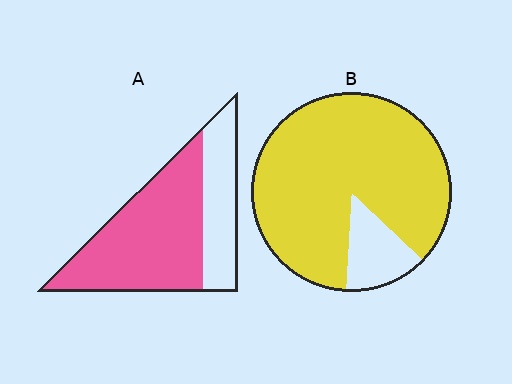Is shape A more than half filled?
Yes.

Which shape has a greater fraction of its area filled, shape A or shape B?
Shape B.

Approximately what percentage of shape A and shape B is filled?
A is approximately 70% and B is approximately 85%.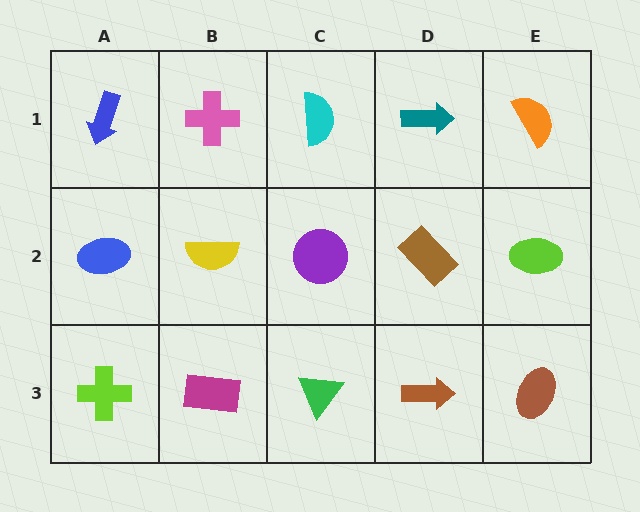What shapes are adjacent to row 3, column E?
A lime ellipse (row 2, column E), a brown arrow (row 3, column D).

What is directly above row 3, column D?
A brown rectangle.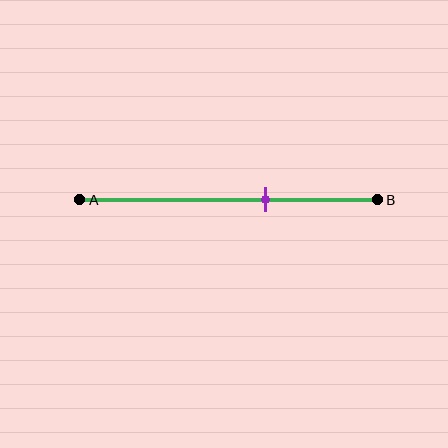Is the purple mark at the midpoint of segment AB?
No, the mark is at about 65% from A, not at the 50% midpoint.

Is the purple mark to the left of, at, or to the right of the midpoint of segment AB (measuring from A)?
The purple mark is to the right of the midpoint of segment AB.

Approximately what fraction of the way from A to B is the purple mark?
The purple mark is approximately 65% of the way from A to B.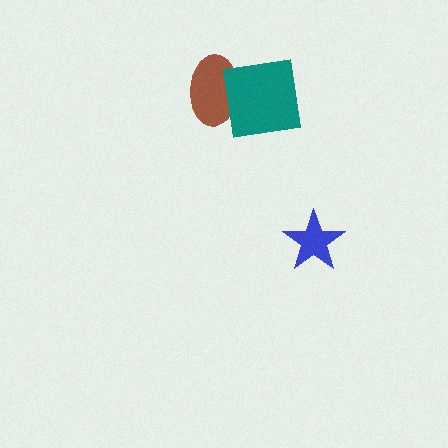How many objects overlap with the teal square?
1 object overlaps with the teal square.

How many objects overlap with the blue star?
0 objects overlap with the blue star.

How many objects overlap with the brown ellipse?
1 object overlaps with the brown ellipse.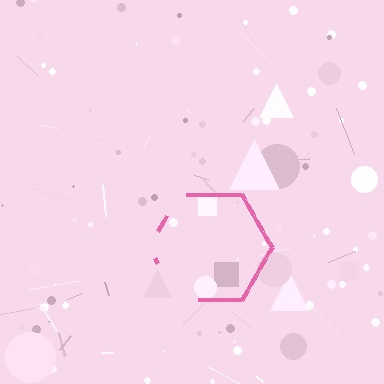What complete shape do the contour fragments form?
The contour fragments form a hexagon.